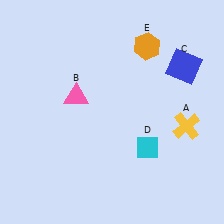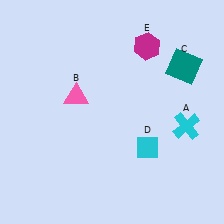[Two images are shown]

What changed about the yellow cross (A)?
In Image 1, A is yellow. In Image 2, it changed to cyan.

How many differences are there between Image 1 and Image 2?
There are 3 differences between the two images.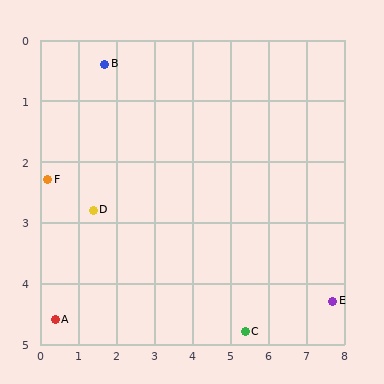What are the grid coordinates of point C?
Point C is at approximately (5.4, 4.8).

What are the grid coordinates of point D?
Point D is at approximately (1.4, 2.8).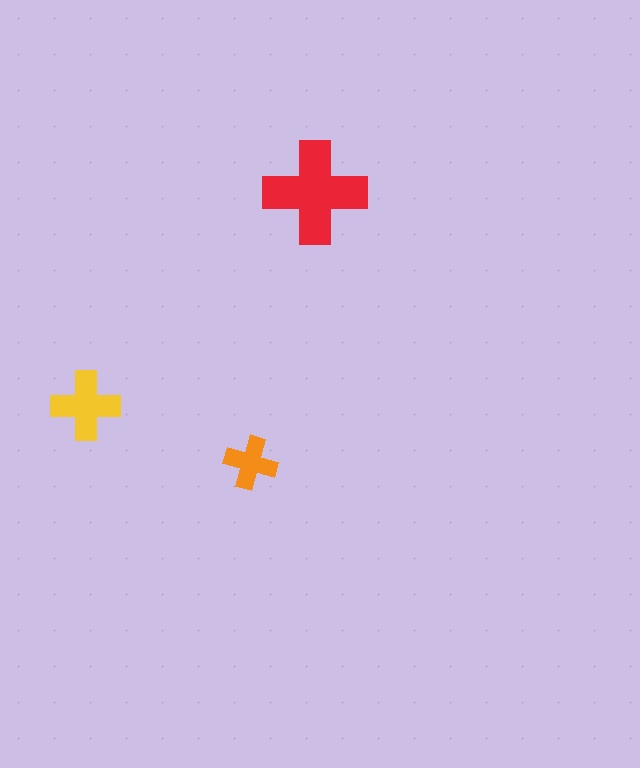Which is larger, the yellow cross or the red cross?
The red one.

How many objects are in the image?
There are 3 objects in the image.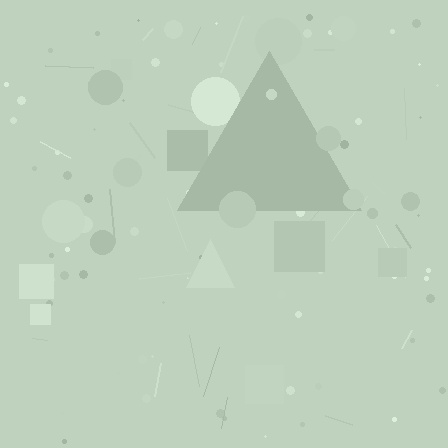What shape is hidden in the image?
A triangle is hidden in the image.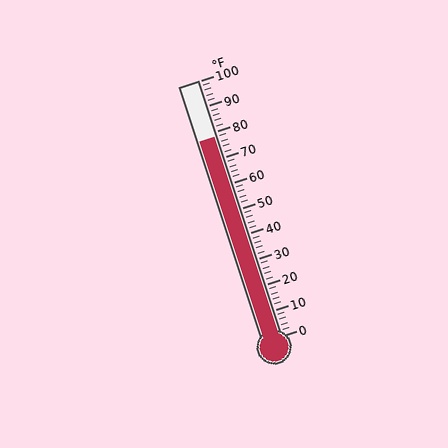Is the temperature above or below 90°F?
The temperature is below 90°F.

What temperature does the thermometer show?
The thermometer shows approximately 78°F.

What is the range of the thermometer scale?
The thermometer scale ranges from 0°F to 100°F.